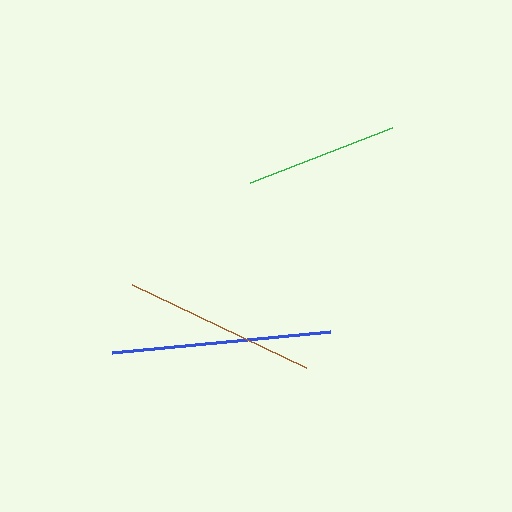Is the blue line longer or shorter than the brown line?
The blue line is longer than the brown line.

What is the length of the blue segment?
The blue segment is approximately 219 pixels long.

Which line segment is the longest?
The blue line is the longest at approximately 219 pixels.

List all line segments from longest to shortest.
From longest to shortest: blue, brown, green.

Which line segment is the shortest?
The green line is the shortest at approximately 152 pixels.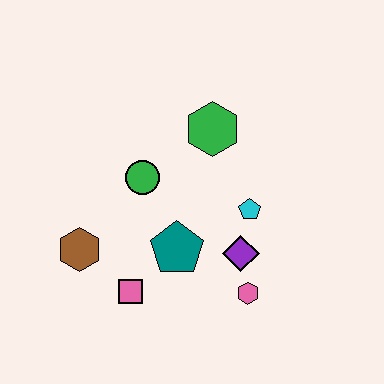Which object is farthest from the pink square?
The green hexagon is farthest from the pink square.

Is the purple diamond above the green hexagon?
No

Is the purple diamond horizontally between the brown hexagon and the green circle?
No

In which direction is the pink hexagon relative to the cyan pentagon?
The pink hexagon is below the cyan pentagon.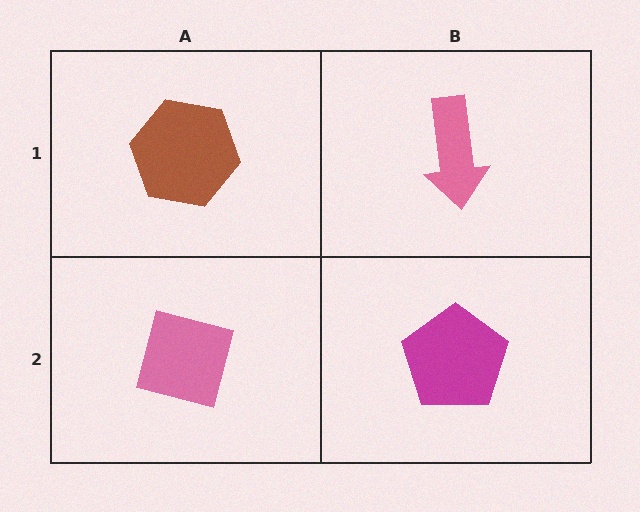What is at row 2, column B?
A magenta pentagon.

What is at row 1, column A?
A brown hexagon.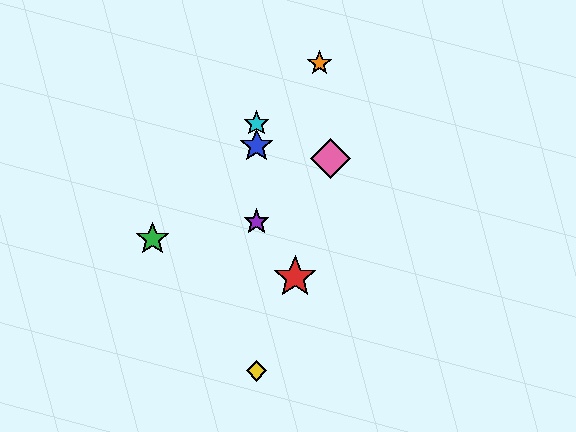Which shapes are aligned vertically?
The blue star, the yellow diamond, the purple star, the cyan star are aligned vertically.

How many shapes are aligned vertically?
4 shapes (the blue star, the yellow diamond, the purple star, the cyan star) are aligned vertically.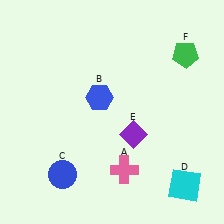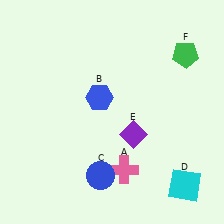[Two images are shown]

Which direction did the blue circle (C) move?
The blue circle (C) moved right.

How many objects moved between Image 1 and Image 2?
1 object moved between the two images.